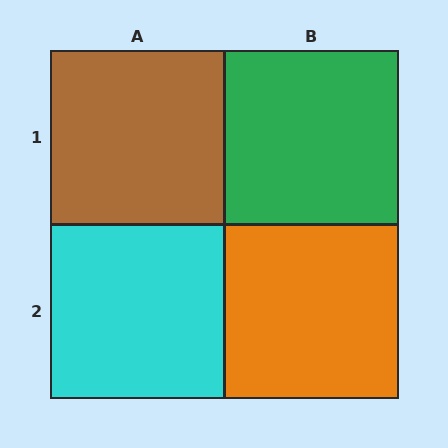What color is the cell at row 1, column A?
Brown.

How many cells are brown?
1 cell is brown.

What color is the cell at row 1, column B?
Green.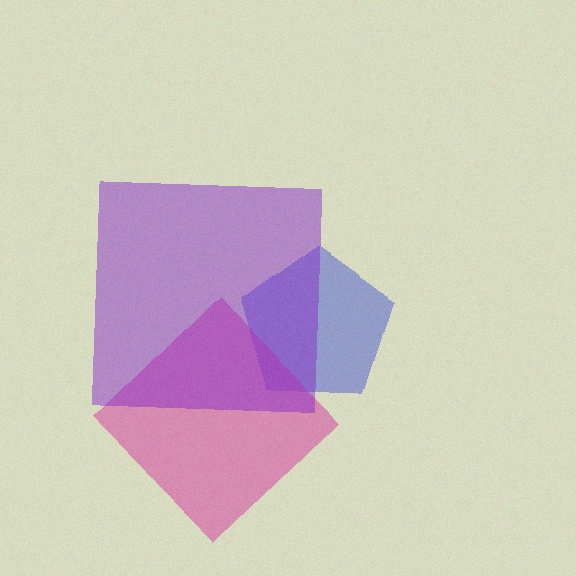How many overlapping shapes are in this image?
There are 3 overlapping shapes in the image.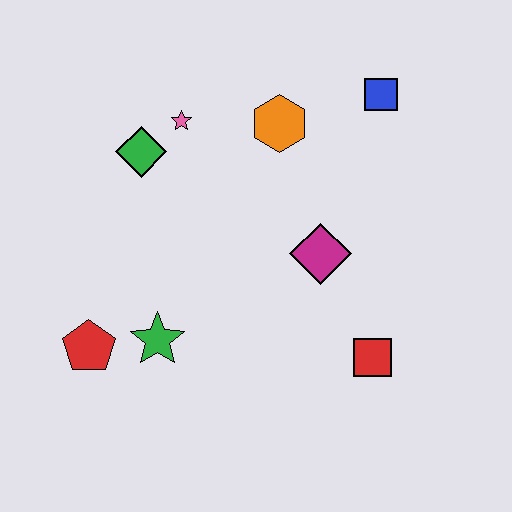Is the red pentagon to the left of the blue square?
Yes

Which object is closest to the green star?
The red pentagon is closest to the green star.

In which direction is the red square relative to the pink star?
The red square is below the pink star.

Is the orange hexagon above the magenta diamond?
Yes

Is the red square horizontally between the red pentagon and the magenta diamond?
No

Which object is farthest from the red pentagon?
The blue square is farthest from the red pentagon.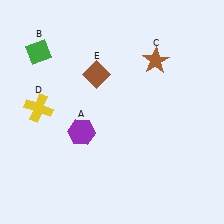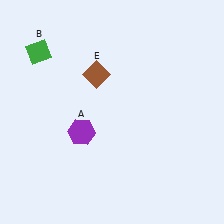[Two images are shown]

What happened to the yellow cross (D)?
The yellow cross (D) was removed in Image 2. It was in the top-left area of Image 1.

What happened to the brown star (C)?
The brown star (C) was removed in Image 2. It was in the top-right area of Image 1.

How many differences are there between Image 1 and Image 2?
There are 2 differences between the two images.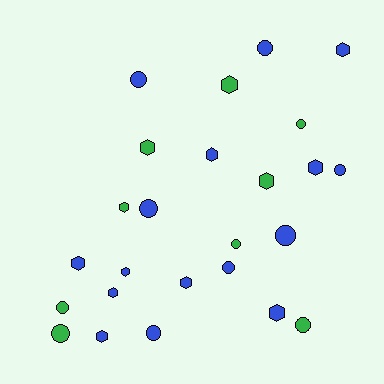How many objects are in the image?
There are 25 objects.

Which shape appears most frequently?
Hexagon, with 13 objects.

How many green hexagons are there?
There are 4 green hexagons.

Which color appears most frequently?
Blue, with 16 objects.